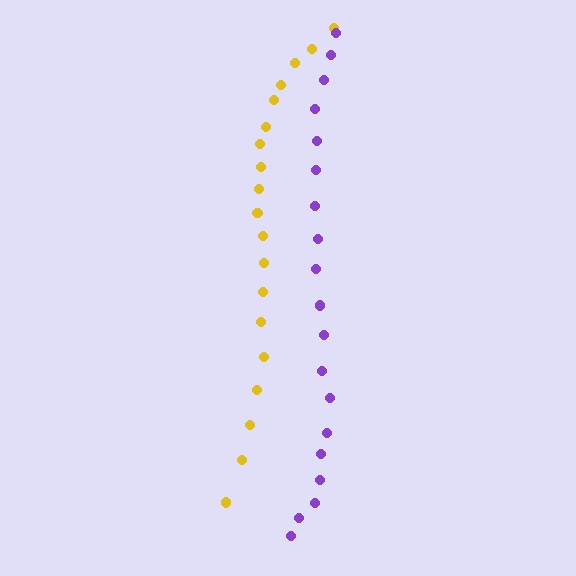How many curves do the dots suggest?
There are 2 distinct paths.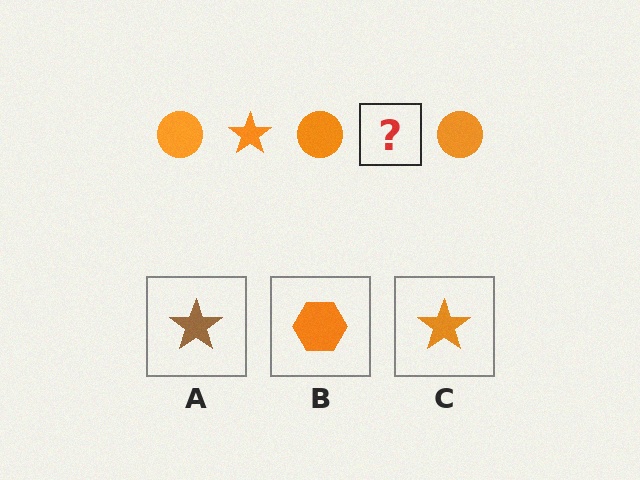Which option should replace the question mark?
Option C.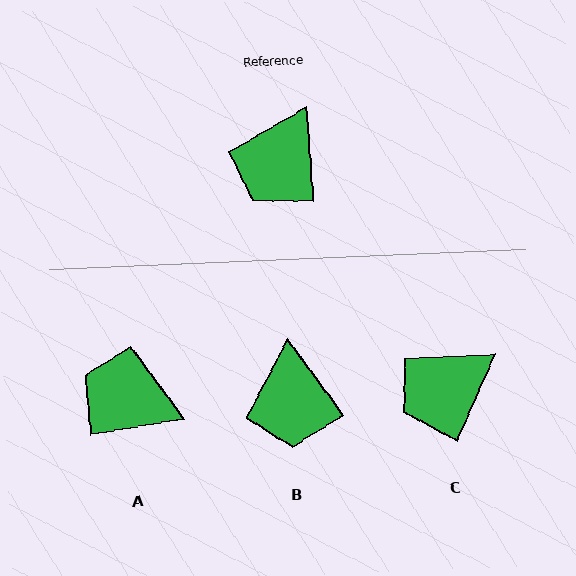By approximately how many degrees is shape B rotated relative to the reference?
Approximately 32 degrees counter-clockwise.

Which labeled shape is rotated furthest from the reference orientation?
A, about 84 degrees away.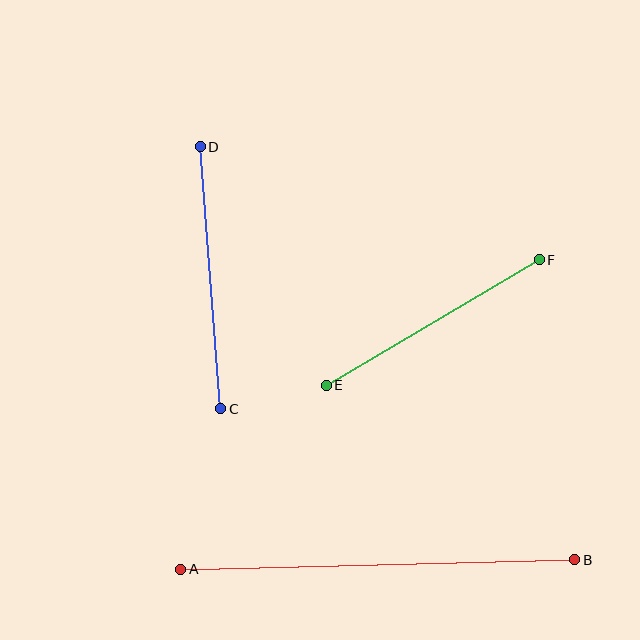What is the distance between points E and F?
The distance is approximately 247 pixels.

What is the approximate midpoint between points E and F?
The midpoint is at approximately (433, 322) pixels.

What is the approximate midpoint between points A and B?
The midpoint is at approximately (378, 564) pixels.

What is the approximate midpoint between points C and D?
The midpoint is at approximately (210, 278) pixels.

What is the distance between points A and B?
The distance is approximately 394 pixels.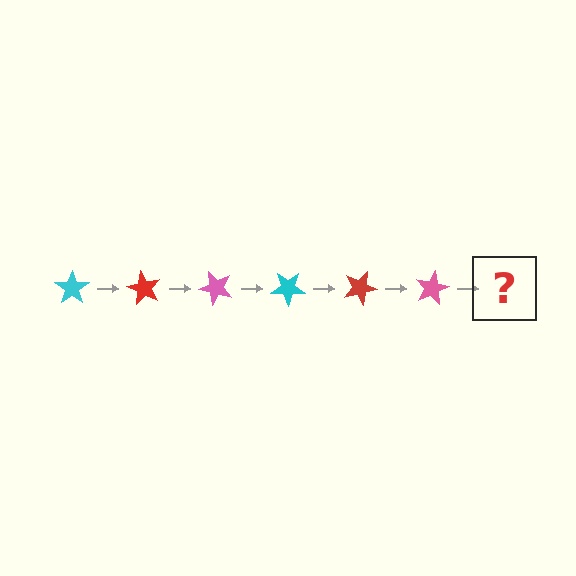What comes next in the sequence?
The next element should be a cyan star, rotated 360 degrees from the start.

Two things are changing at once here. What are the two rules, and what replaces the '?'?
The two rules are that it rotates 60 degrees each step and the color cycles through cyan, red, and pink. The '?' should be a cyan star, rotated 360 degrees from the start.